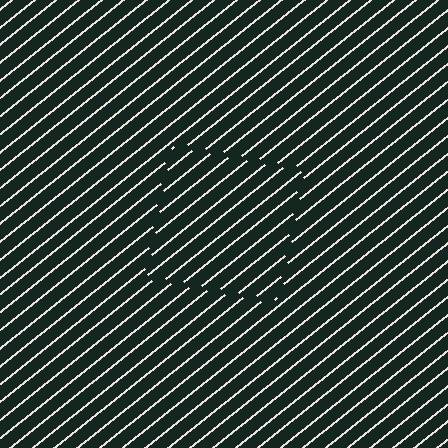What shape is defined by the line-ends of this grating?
An illusory square. The interior of the shape contains the same grating, shifted by half a period — the contour is defined by the phase discontinuity where line-ends from the inner and outer gratings abut.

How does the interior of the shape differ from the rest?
The interior of the shape contains the same grating, shifted by half a period — the contour is defined by the phase discontinuity where line-ends from the inner and outer gratings abut.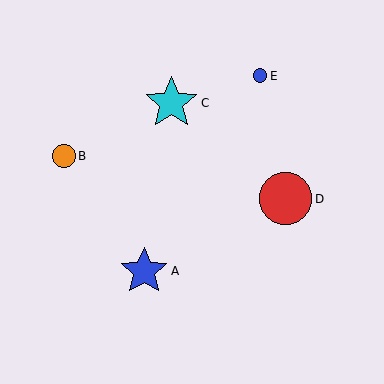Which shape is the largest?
The cyan star (labeled C) is the largest.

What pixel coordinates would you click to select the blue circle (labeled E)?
Click at (260, 76) to select the blue circle E.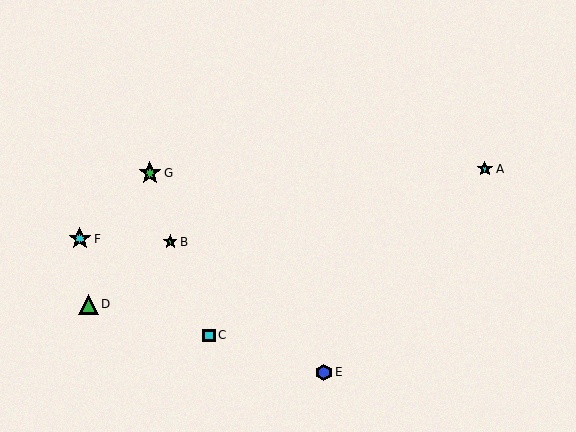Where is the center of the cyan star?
The center of the cyan star is at (485, 169).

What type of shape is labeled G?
Shape G is a green star.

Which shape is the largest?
The green star (labeled G) is the largest.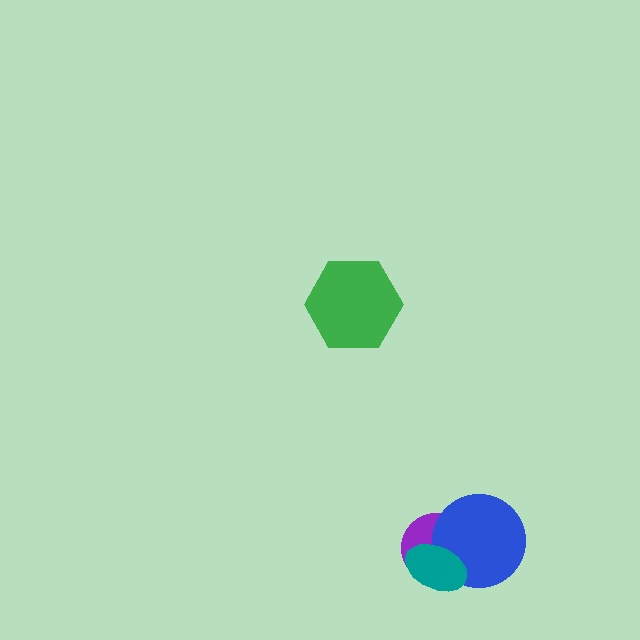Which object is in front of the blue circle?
The teal ellipse is in front of the blue circle.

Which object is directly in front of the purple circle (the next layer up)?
The blue circle is directly in front of the purple circle.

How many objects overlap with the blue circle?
2 objects overlap with the blue circle.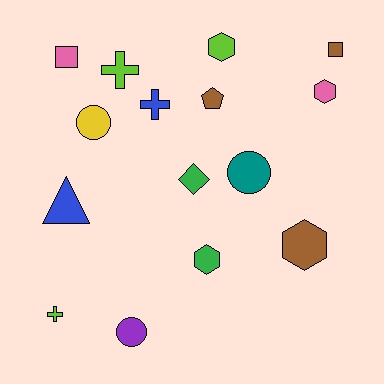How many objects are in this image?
There are 15 objects.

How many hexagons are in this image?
There are 4 hexagons.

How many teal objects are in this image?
There is 1 teal object.